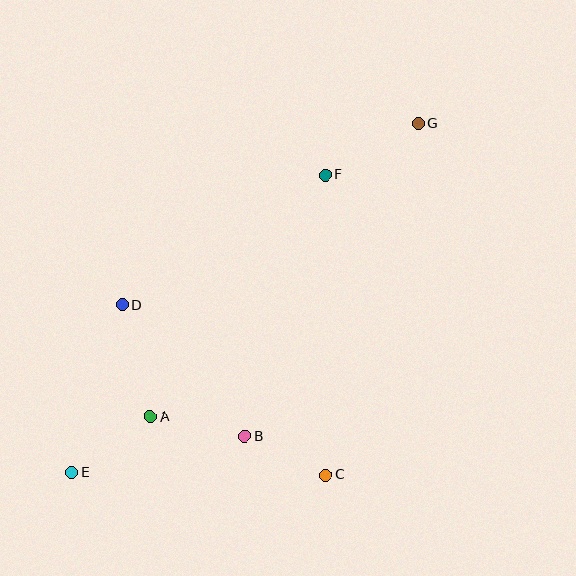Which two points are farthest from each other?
Points E and G are farthest from each other.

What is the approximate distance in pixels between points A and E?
The distance between A and E is approximately 96 pixels.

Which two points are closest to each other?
Points B and C are closest to each other.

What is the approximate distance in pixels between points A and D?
The distance between A and D is approximately 115 pixels.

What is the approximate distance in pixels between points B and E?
The distance between B and E is approximately 176 pixels.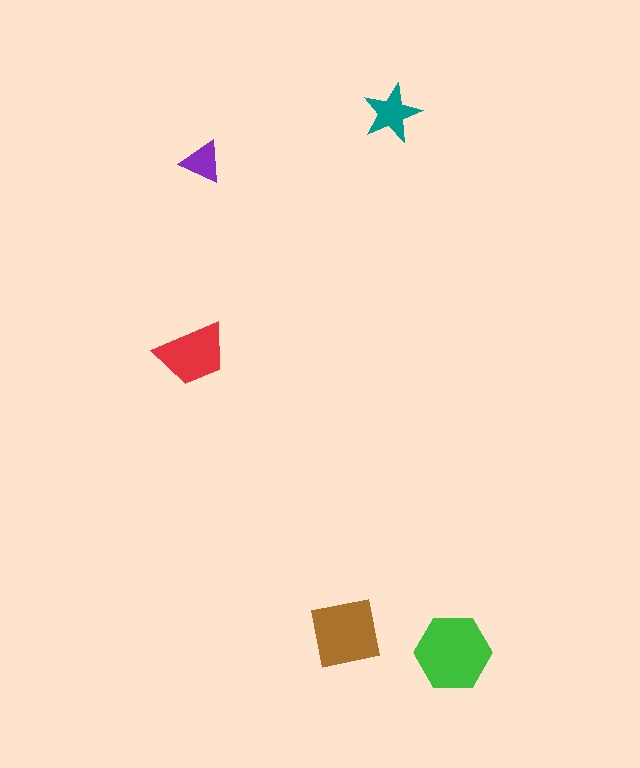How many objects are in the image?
There are 5 objects in the image.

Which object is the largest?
The green hexagon.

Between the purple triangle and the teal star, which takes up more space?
The teal star.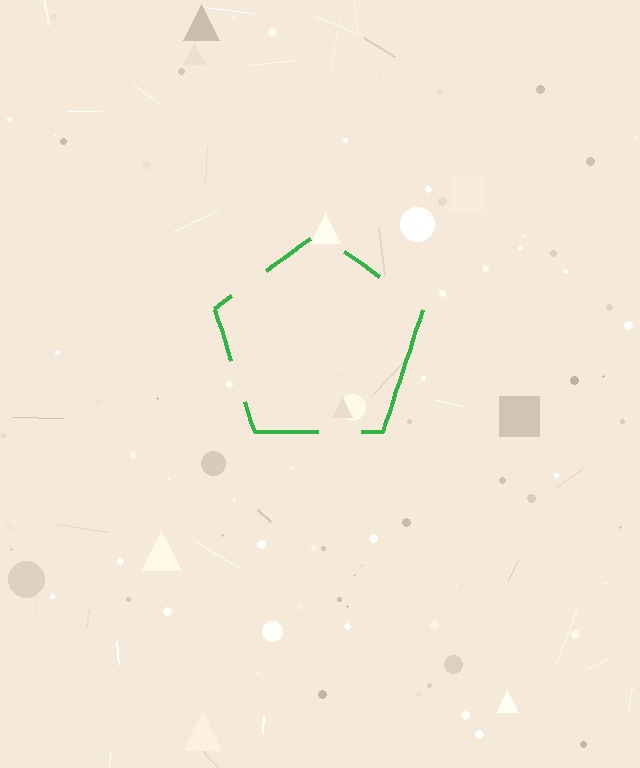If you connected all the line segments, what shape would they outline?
They would outline a pentagon.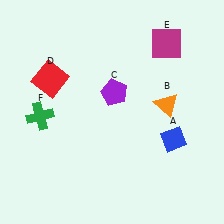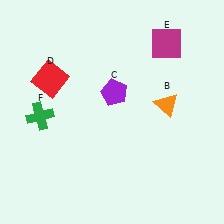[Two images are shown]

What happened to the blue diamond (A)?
The blue diamond (A) was removed in Image 2. It was in the bottom-right area of Image 1.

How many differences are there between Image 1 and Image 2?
There is 1 difference between the two images.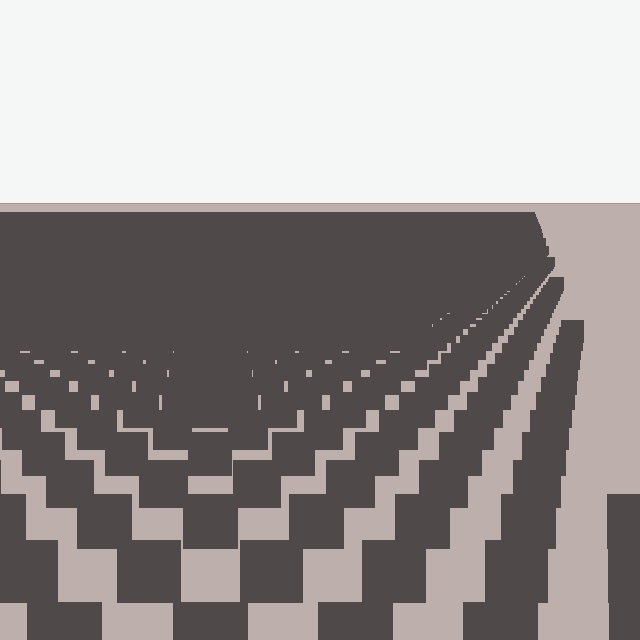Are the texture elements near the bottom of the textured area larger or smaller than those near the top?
Larger. Near the bottom, elements are closer to the viewer and appear at a bigger on-screen size.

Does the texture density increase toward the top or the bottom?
Density increases toward the top.